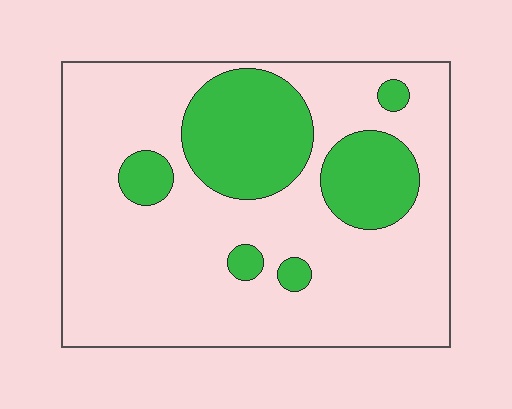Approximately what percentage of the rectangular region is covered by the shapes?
Approximately 25%.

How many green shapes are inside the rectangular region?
6.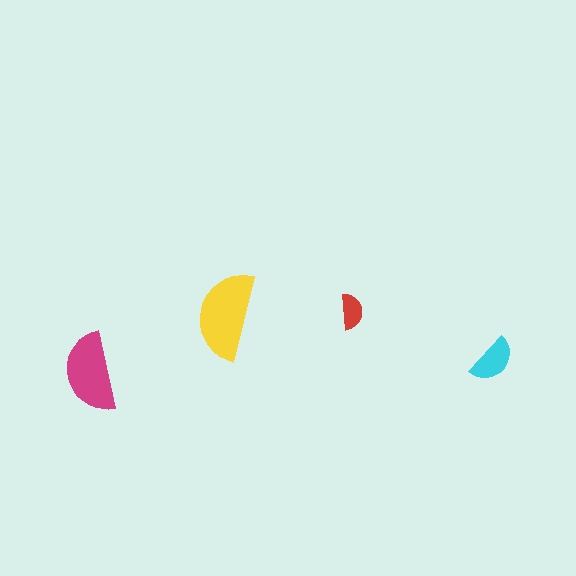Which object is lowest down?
The magenta semicircle is bottommost.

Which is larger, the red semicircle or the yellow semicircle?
The yellow one.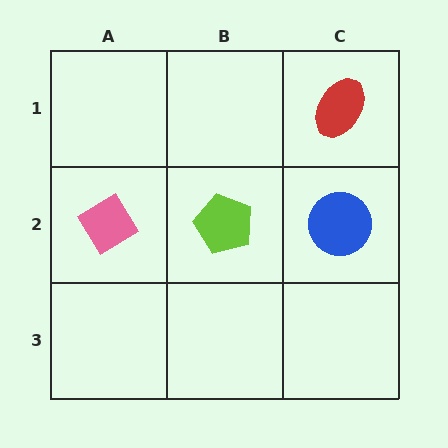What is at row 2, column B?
A lime pentagon.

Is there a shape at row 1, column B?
No, that cell is empty.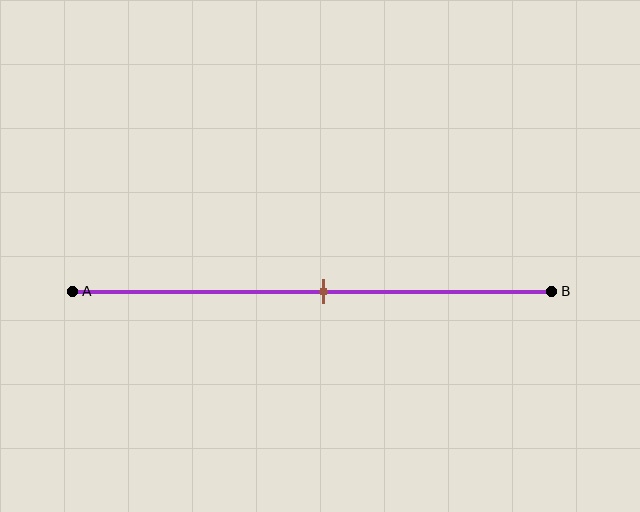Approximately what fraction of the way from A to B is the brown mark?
The brown mark is approximately 50% of the way from A to B.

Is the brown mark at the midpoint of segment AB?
Yes, the mark is approximately at the midpoint.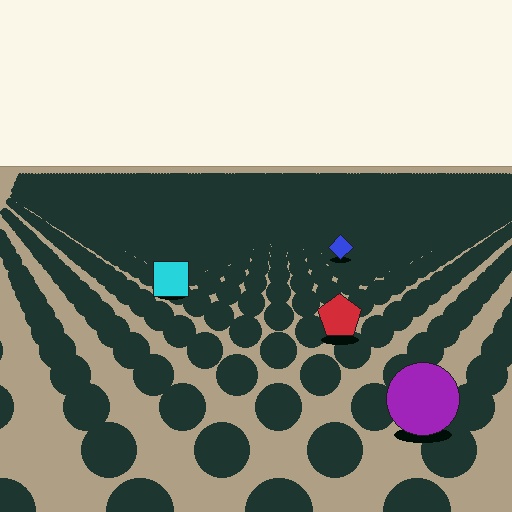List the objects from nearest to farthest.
From nearest to farthest: the purple circle, the red pentagon, the cyan square, the blue diamond.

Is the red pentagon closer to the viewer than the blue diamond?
Yes. The red pentagon is closer — you can tell from the texture gradient: the ground texture is coarser near it.